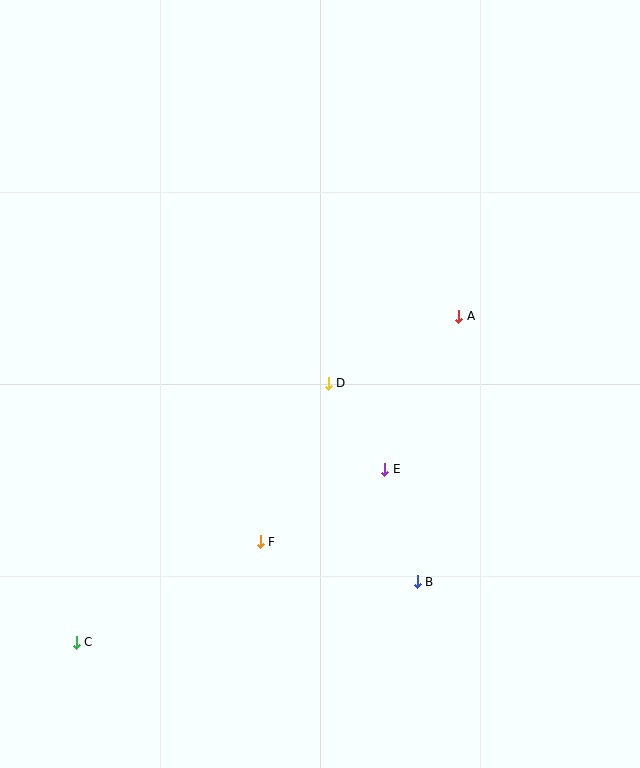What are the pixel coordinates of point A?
Point A is at (459, 316).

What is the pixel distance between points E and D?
The distance between E and D is 103 pixels.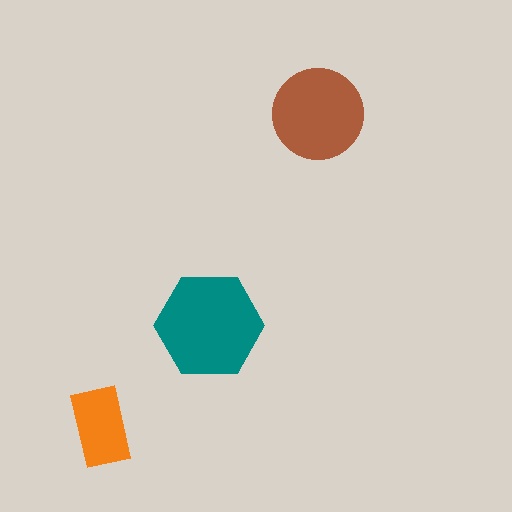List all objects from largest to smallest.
The teal hexagon, the brown circle, the orange rectangle.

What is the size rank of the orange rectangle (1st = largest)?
3rd.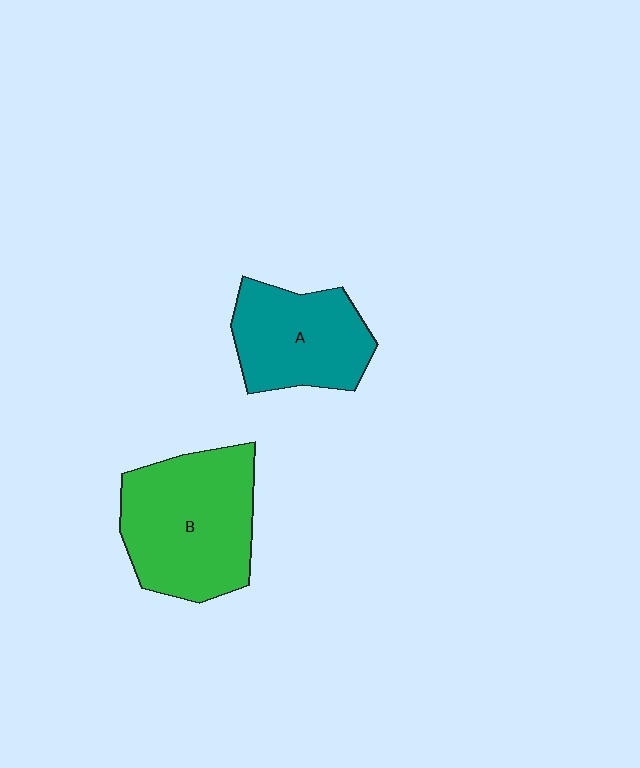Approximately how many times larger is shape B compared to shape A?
Approximately 1.4 times.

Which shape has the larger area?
Shape B (green).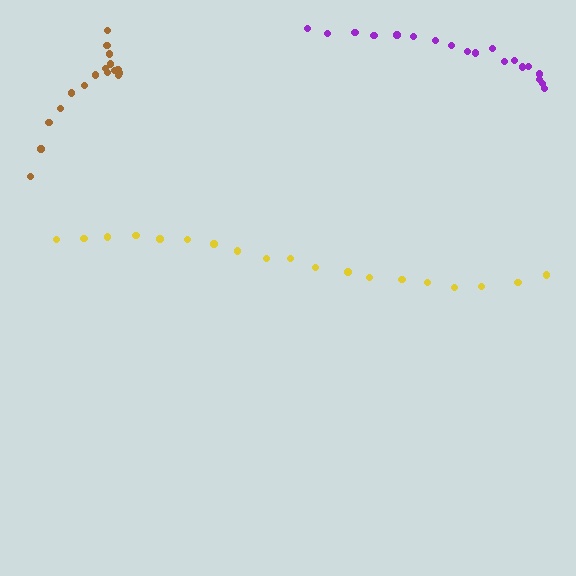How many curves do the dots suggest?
There are 3 distinct paths.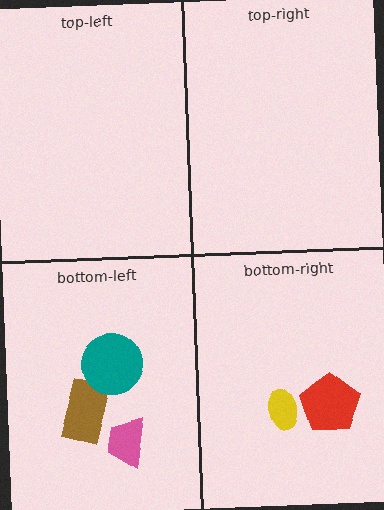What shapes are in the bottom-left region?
The brown rectangle, the teal circle, the pink trapezoid.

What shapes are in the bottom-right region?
The yellow ellipse, the red pentagon.